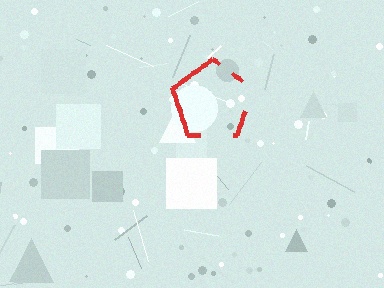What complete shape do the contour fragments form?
The contour fragments form a pentagon.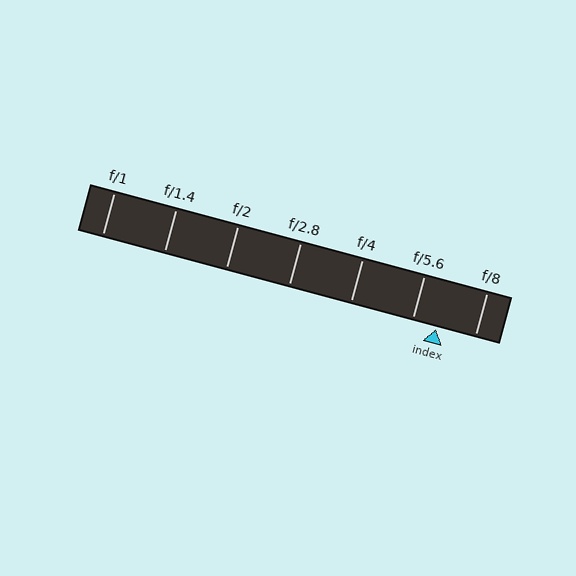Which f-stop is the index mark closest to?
The index mark is closest to f/5.6.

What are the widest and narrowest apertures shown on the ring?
The widest aperture shown is f/1 and the narrowest is f/8.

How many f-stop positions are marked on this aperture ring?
There are 7 f-stop positions marked.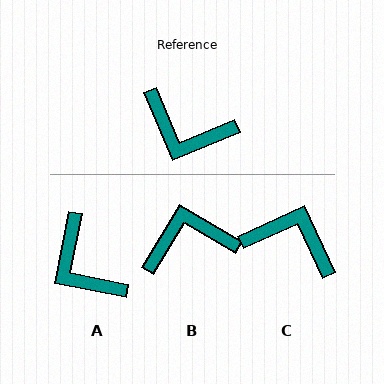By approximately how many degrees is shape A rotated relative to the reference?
Approximately 34 degrees clockwise.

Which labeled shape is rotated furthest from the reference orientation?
C, about 178 degrees away.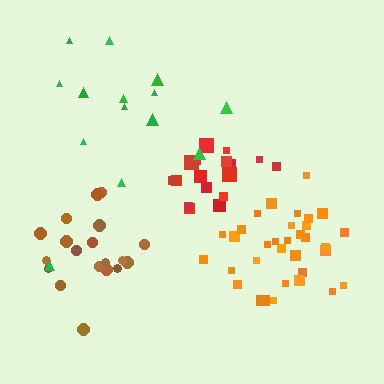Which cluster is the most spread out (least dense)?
Green.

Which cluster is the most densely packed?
Red.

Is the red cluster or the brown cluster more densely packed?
Red.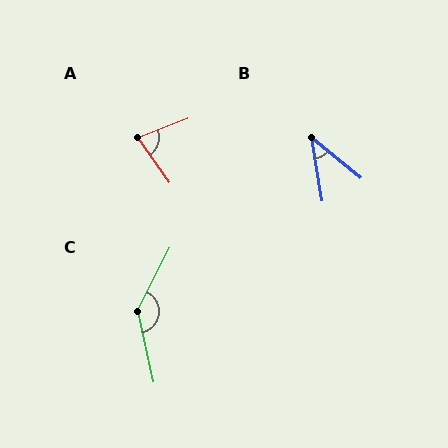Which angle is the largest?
C, at approximately 141 degrees.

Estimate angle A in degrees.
Approximately 75 degrees.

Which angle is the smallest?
B, at approximately 41 degrees.